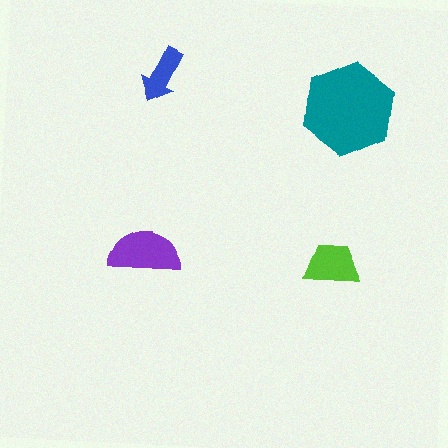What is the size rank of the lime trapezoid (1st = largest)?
3rd.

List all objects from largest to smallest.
The teal hexagon, the purple semicircle, the lime trapezoid, the blue arrow.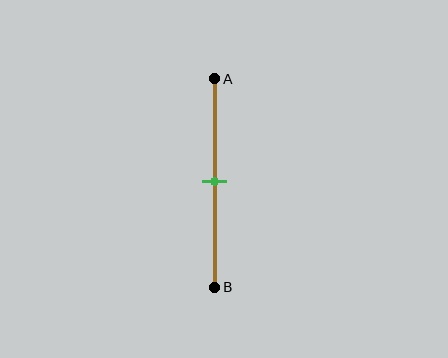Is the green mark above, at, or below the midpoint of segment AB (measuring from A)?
The green mark is approximately at the midpoint of segment AB.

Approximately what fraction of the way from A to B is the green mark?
The green mark is approximately 50% of the way from A to B.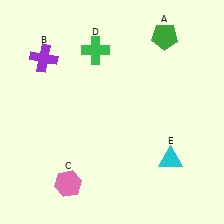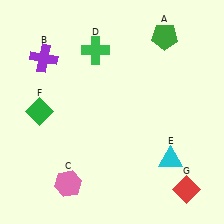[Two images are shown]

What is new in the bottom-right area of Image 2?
A red diamond (G) was added in the bottom-right area of Image 2.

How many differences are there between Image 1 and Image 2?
There are 2 differences between the two images.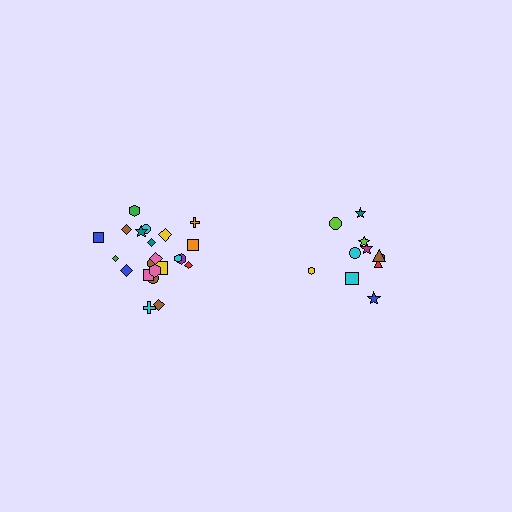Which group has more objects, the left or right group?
The left group.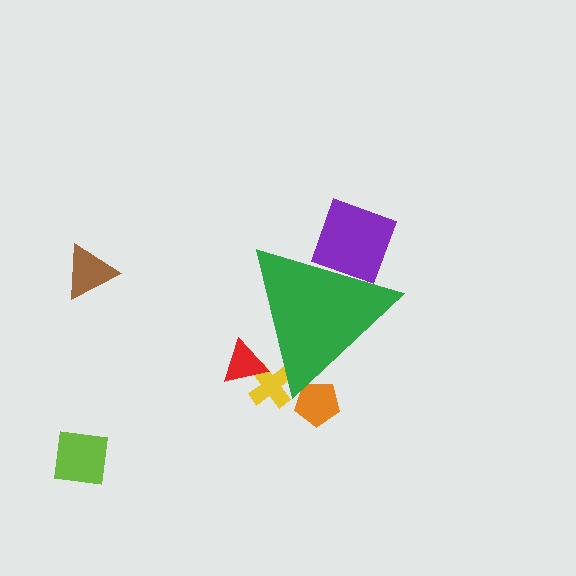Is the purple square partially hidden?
Yes, the purple square is partially hidden behind the green triangle.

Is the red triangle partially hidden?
Yes, the red triangle is partially hidden behind the green triangle.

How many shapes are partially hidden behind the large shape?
4 shapes are partially hidden.